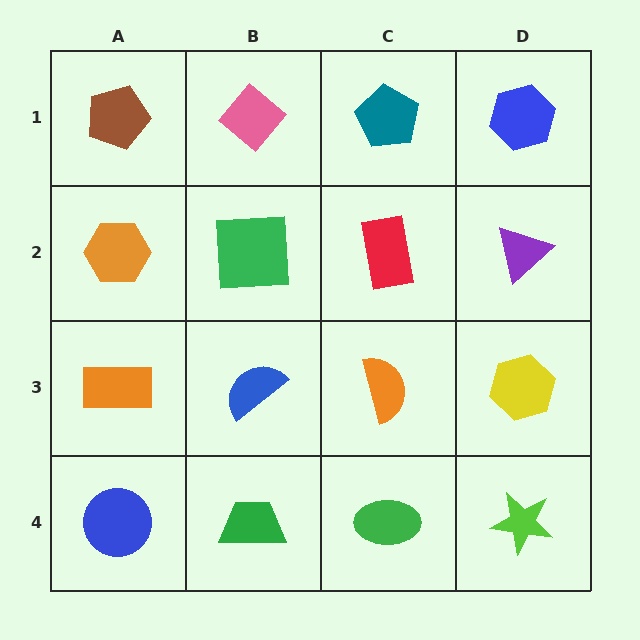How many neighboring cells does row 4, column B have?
3.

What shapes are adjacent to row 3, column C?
A red rectangle (row 2, column C), a green ellipse (row 4, column C), a blue semicircle (row 3, column B), a yellow hexagon (row 3, column D).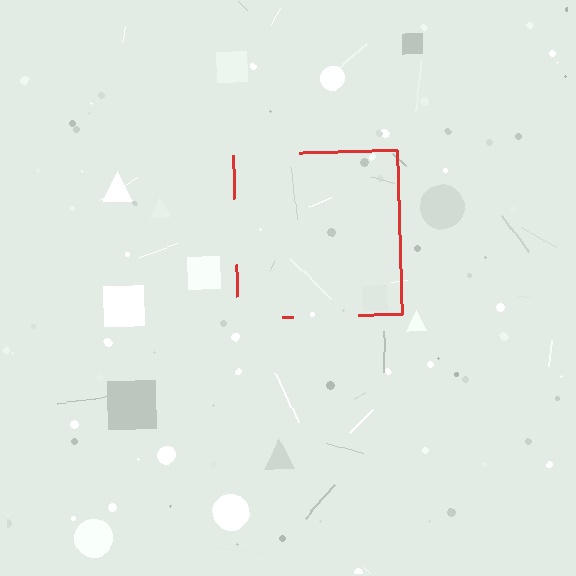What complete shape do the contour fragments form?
The contour fragments form a square.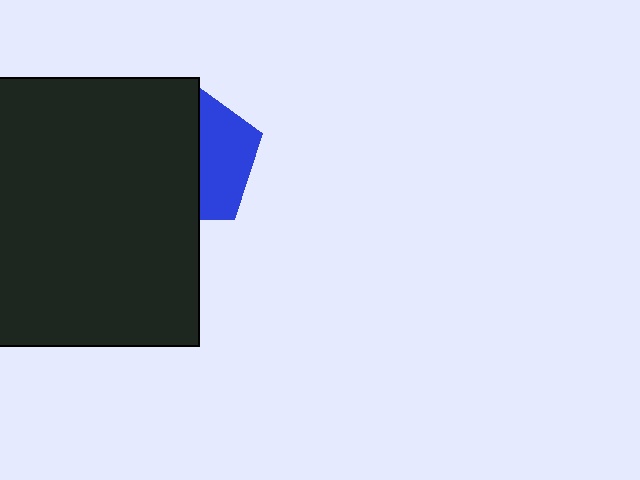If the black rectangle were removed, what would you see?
You would see the complete blue pentagon.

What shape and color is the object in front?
The object in front is a black rectangle.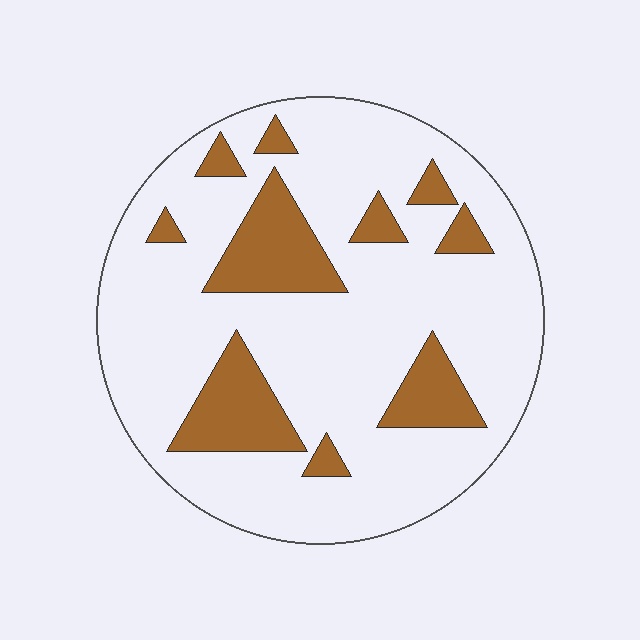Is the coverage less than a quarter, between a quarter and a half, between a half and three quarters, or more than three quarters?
Less than a quarter.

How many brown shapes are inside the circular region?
10.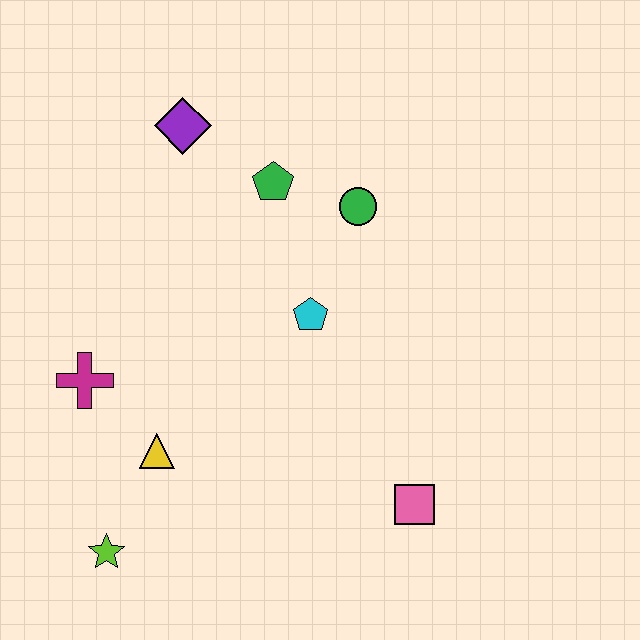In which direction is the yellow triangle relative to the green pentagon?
The yellow triangle is below the green pentagon.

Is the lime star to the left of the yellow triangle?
Yes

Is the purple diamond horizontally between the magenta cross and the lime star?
No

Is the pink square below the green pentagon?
Yes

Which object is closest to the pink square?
The cyan pentagon is closest to the pink square.